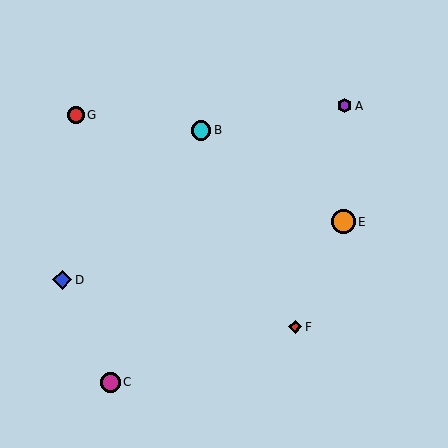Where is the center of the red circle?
The center of the red circle is at (76, 115).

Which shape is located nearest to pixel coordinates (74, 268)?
The blue diamond (labeled D) at (62, 280) is nearest to that location.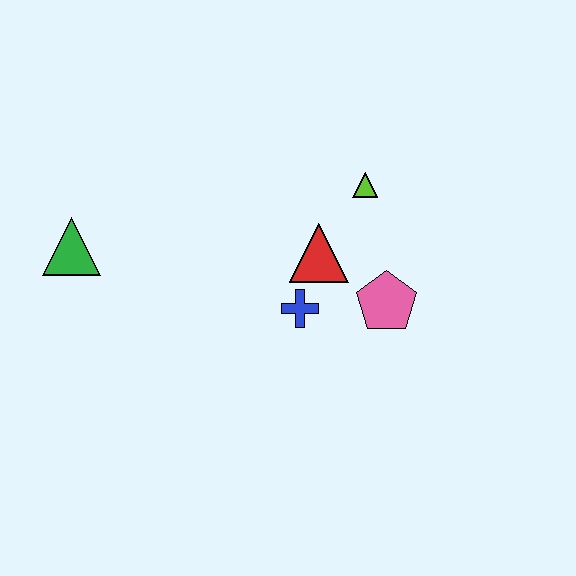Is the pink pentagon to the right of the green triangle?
Yes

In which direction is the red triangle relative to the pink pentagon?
The red triangle is to the left of the pink pentagon.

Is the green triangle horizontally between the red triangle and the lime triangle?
No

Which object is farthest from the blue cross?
The green triangle is farthest from the blue cross.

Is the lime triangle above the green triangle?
Yes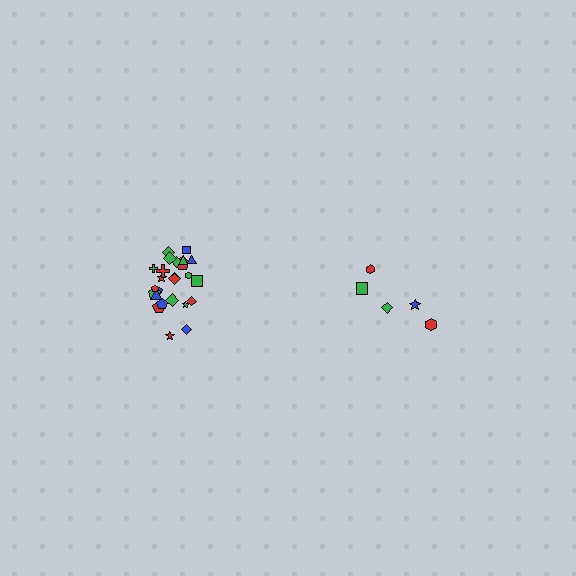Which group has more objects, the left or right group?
The left group.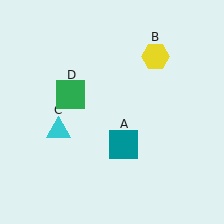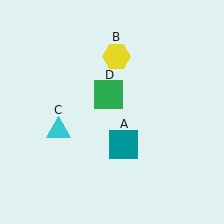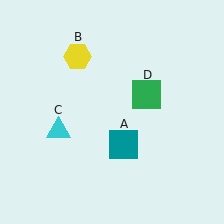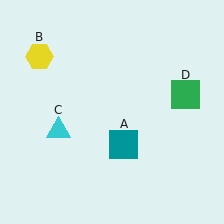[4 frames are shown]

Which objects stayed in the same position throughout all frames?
Teal square (object A) and cyan triangle (object C) remained stationary.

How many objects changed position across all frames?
2 objects changed position: yellow hexagon (object B), green square (object D).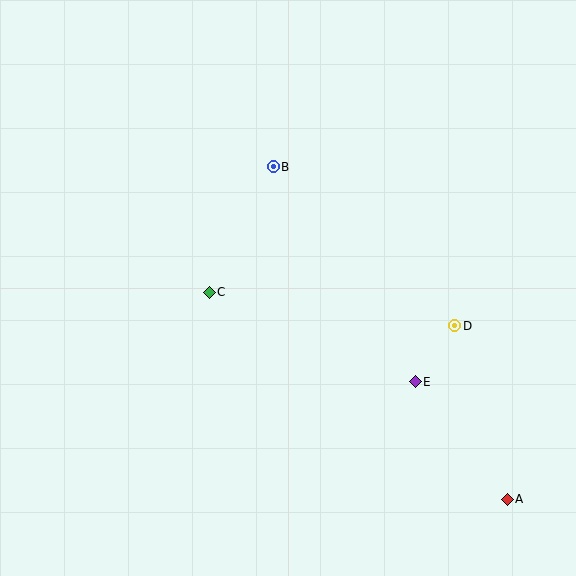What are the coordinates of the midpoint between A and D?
The midpoint between A and D is at (481, 413).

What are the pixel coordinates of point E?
Point E is at (415, 382).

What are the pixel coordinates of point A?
Point A is at (507, 499).